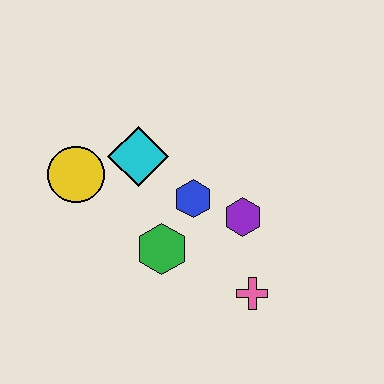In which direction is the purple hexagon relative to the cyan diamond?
The purple hexagon is to the right of the cyan diamond.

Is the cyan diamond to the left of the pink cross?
Yes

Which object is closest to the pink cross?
The purple hexagon is closest to the pink cross.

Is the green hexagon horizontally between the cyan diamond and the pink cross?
Yes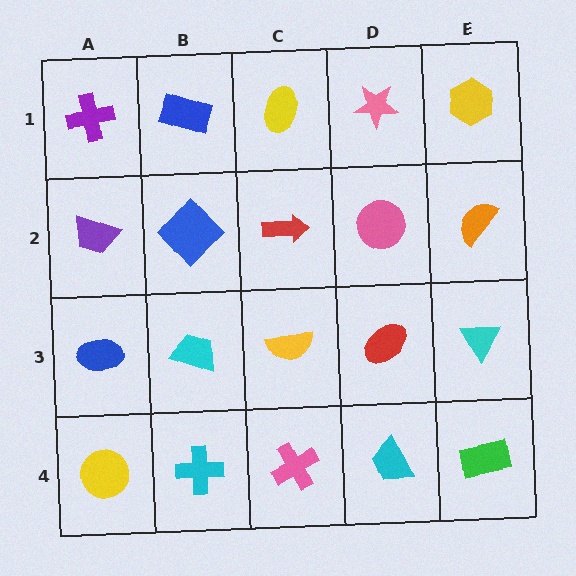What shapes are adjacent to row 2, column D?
A pink star (row 1, column D), a red ellipse (row 3, column D), a red arrow (row 2, column C), an orange semicircle (row 2, column E).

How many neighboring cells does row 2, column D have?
4.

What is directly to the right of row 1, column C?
A pink star.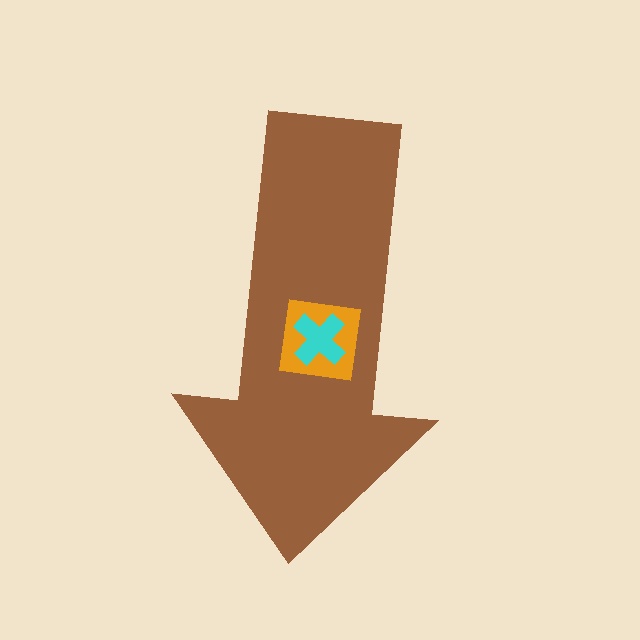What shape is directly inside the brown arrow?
The orange square.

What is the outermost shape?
The brown arrow.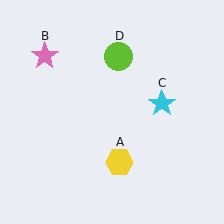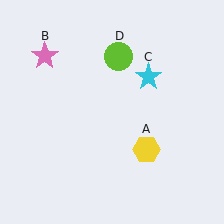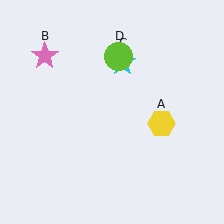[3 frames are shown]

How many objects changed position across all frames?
2 objects changed position: yellow hexagon (object A), cyan star (object C).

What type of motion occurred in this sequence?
The yellow hexagon (object A), cyan star (object C) rotated counterclockwise around the center of the scene.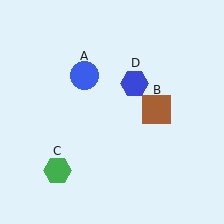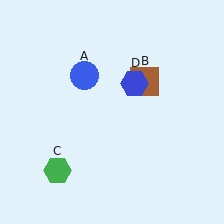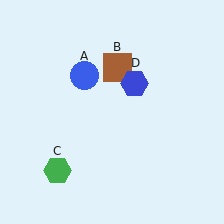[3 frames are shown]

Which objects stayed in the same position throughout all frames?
Blue circle (object A) and green hexagon (object C) and blue hexagon (object D) remained stationary.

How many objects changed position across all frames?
1 object changed position: brown square (object B).